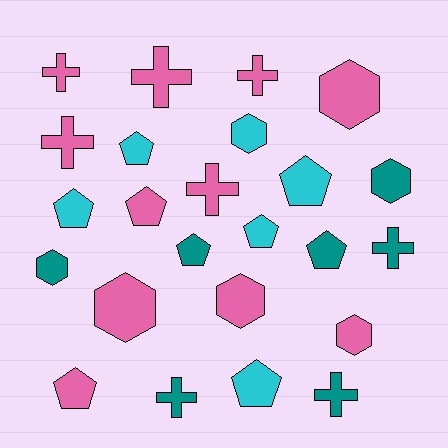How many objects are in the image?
There are 24 objects.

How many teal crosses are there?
There are 3 teal crosses.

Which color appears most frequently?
Pink, with 11 objects.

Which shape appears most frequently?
Pentagon, with 9 objects.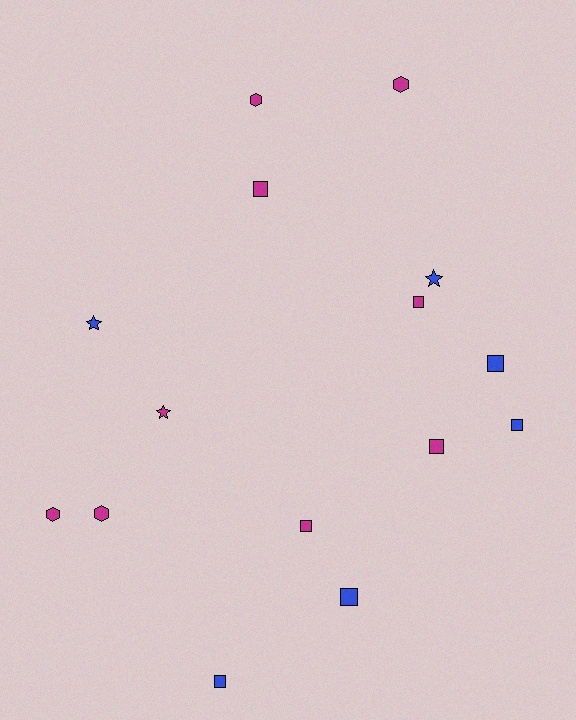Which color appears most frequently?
Magenta, with 9 objects.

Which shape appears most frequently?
Square, with 8 objects.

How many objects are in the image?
There are 15 objects.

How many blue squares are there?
There are 4 blue squares.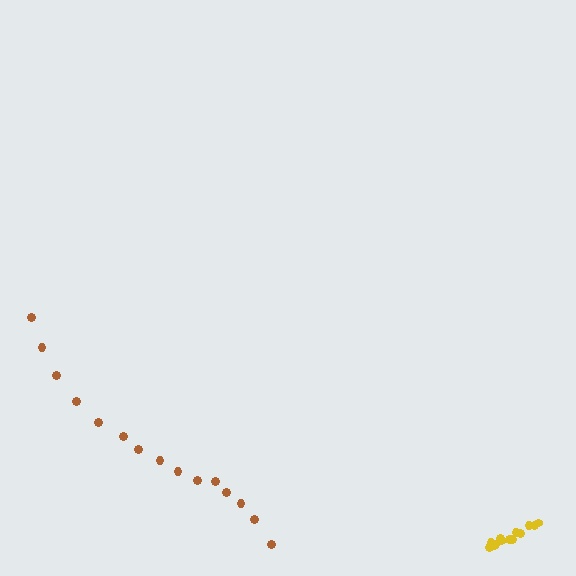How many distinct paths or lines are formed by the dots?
There are 2 distinct paths.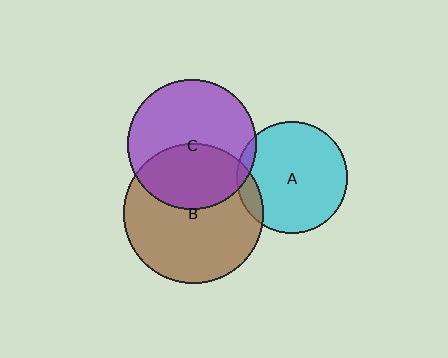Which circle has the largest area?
Circle B (brown).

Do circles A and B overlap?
Yes.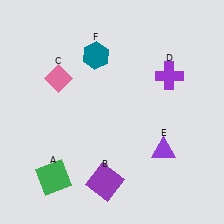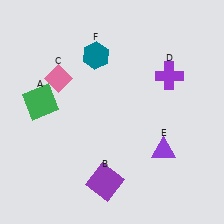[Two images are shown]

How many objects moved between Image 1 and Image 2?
1 object moved between the two images.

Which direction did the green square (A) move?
The green square (A) moved up.